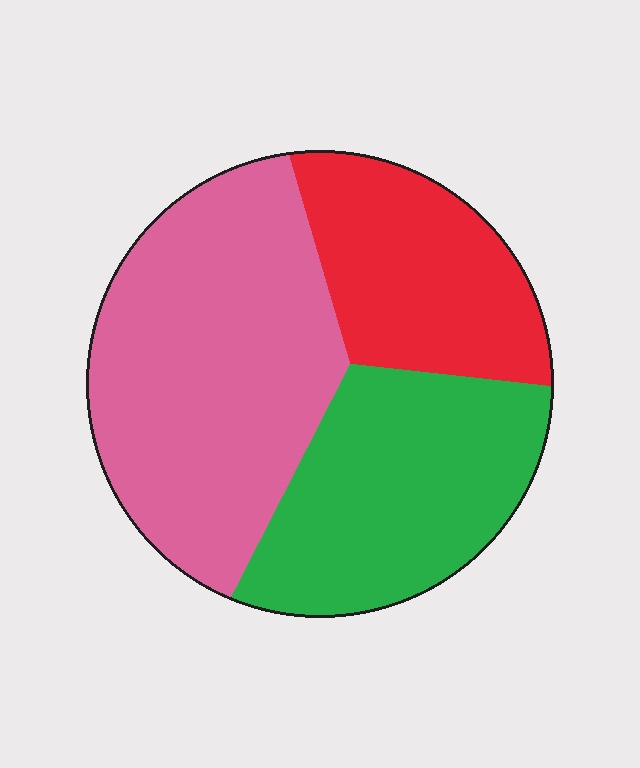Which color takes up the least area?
Red, at roughly 25%.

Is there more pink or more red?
Pink.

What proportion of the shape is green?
Green takes up about one third (1/3) of the shape.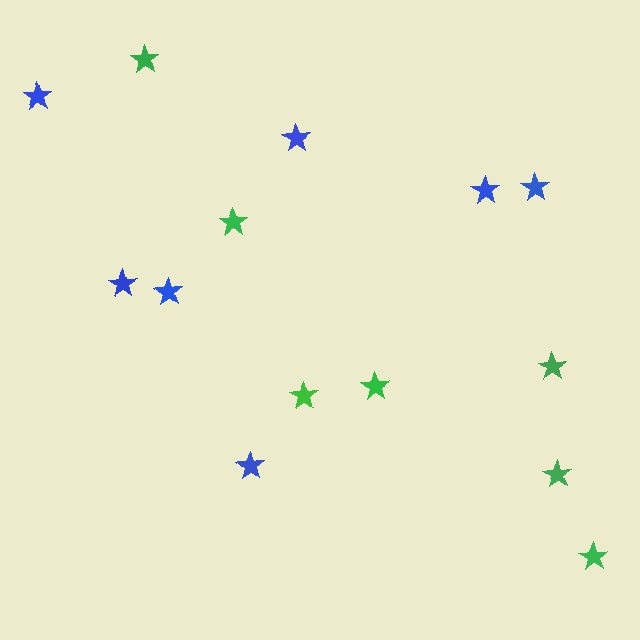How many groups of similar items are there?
There are 2 groups: one group of green stars (7) and one group of blue stars (7).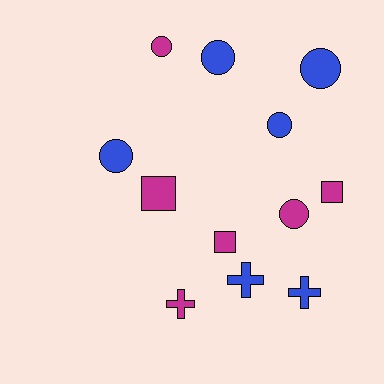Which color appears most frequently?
Blue, with 6 objects.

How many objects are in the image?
There are 12 objects.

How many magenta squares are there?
There are 3 magenta squares.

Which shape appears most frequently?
Circle, with 6 objects.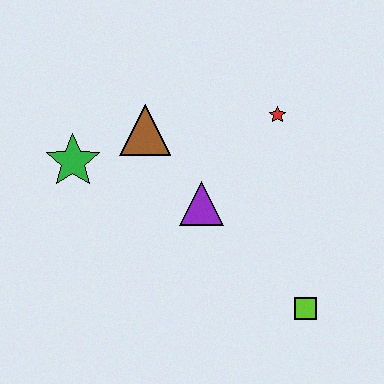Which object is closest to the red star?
The purple triangle is closest to the red star.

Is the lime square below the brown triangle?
Yes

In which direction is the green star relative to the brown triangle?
The green star is to the left of the brown triangle.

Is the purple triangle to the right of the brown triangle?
Yes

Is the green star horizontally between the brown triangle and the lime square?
No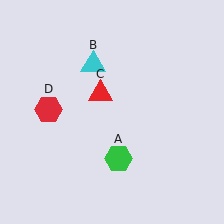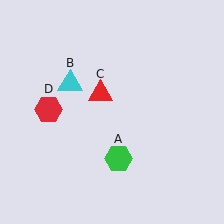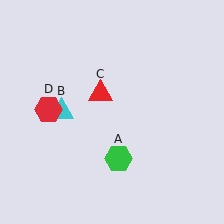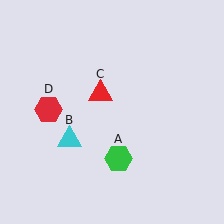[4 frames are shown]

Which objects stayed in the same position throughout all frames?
Green hexagon (object A) and red triangle (object C) and red hexagon (object D) remained stationary.